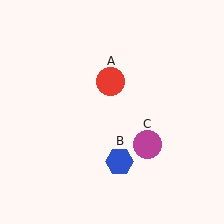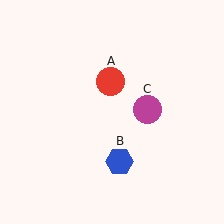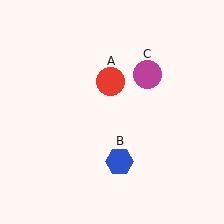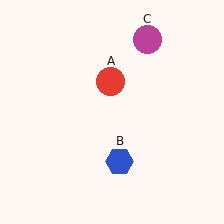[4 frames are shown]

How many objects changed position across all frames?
1 object changed position: magenta circle (object C).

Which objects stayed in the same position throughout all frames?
Red circle (object A) and blue hexagon (object B) remained stationary.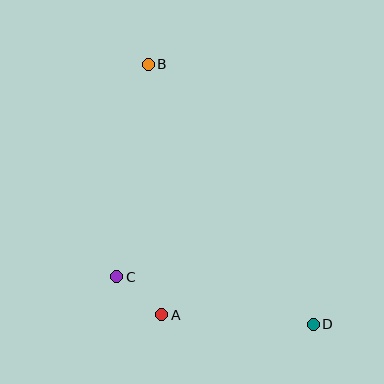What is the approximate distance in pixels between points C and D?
The distance between C and D is approximately 202 pixels.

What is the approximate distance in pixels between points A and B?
The distance between A and B is approximately 250 pixels.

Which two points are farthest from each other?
Points B and D are farthest from each other.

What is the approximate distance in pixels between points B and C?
The distance between B and C is approximately 215 pixels.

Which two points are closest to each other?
Points A and C are closest to each other.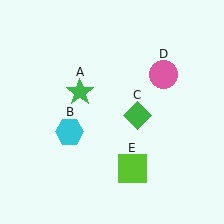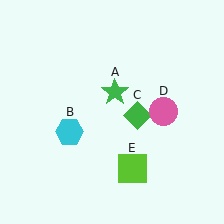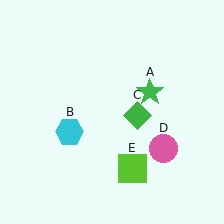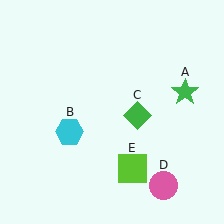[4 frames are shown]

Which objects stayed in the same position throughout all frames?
Cyan hexagon (object B) and green diamond (object C) and lime square (object E) remained stationary.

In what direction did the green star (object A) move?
The green star (object A) moved right.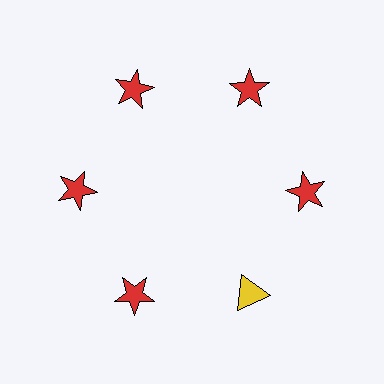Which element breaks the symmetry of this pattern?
The yellow triangle at roughly the 5 o'clock position breaks the symmetry. All other shapes are red stars.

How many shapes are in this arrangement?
There are 6 shapes arranged in a ring pattern.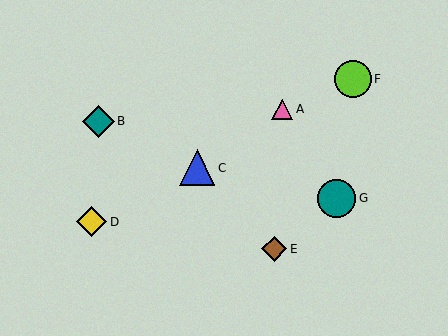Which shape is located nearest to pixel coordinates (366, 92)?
The lime circle (labeled F) at (353, 79) is nearest to that location.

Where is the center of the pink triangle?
The center of the pink triangle is at (282, 109).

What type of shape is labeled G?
Shape G is a teal circle.